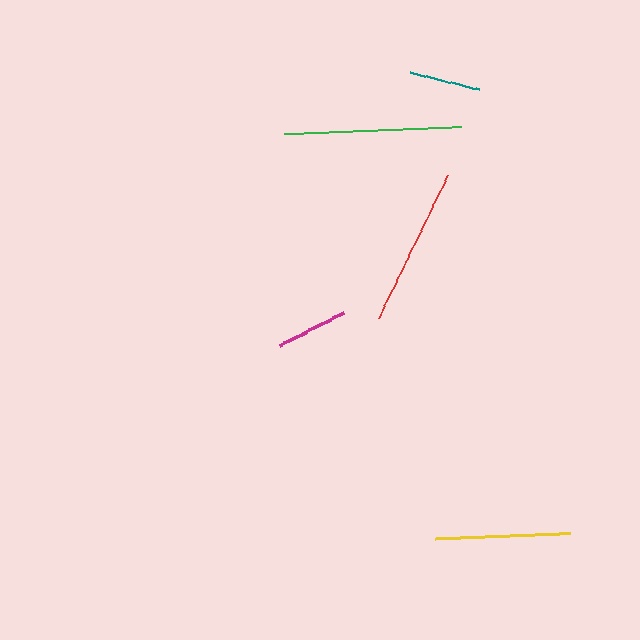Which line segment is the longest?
The green line is the longest at approximately 177 pixels.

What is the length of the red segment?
The red segment is approximately 159 pixels long.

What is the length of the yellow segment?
The yellow segment is approximately 135 pixels long.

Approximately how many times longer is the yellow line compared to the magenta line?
The yellow line is approximately 1.9 times the length of the magenta line.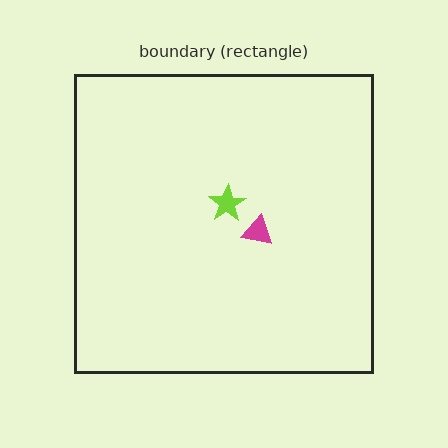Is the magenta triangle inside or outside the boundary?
Inside.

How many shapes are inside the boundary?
2 inside, 0 outside.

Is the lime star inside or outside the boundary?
Inside.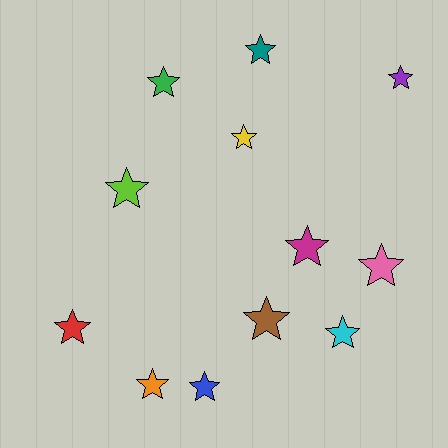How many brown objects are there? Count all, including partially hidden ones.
There is 1 brown object.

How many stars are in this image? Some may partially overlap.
There are 12 stars.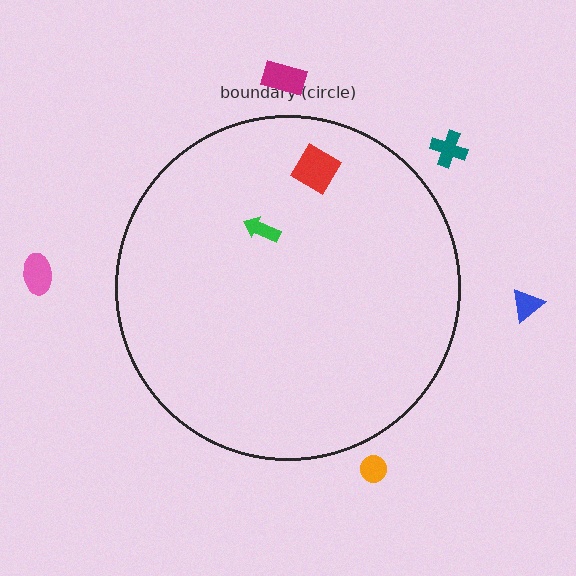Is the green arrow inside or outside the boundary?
Inside.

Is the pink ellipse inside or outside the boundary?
Outside.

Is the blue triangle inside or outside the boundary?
Outside.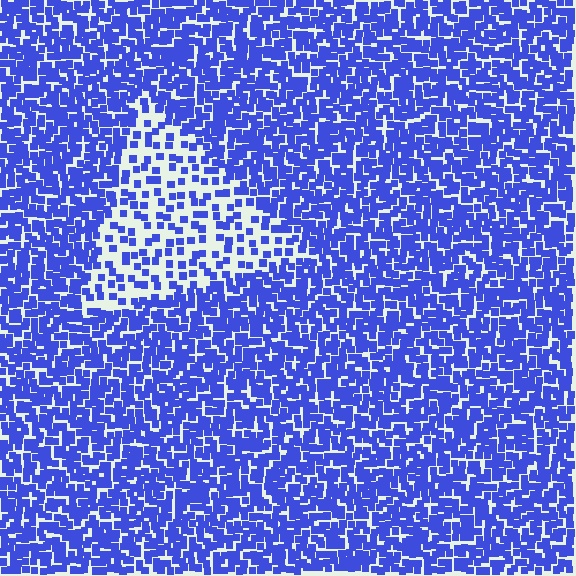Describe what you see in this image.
The image contains small blue elements arranged at two different densities. A triangle-shaped region is visible where the elements are less densely packed than the surrounding area.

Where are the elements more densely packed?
The elements are more densely packed outside the triangle boundary.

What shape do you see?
I see a triangle.